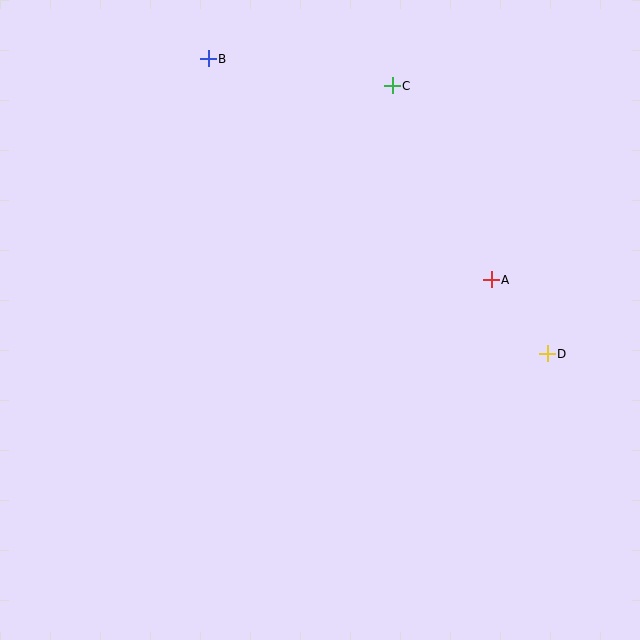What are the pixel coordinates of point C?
Point C is at (392, 86).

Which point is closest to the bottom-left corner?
Point A is closest to the bottom-left corner.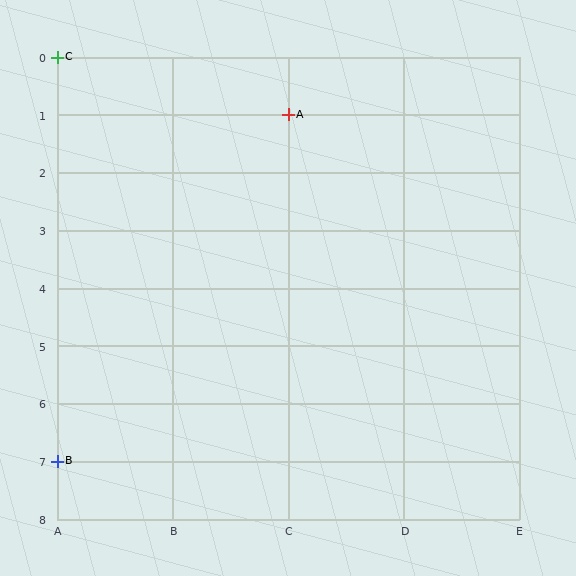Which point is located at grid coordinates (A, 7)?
Point B is at (A, 7).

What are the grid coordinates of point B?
Point B is at grid coordinates (A, 7).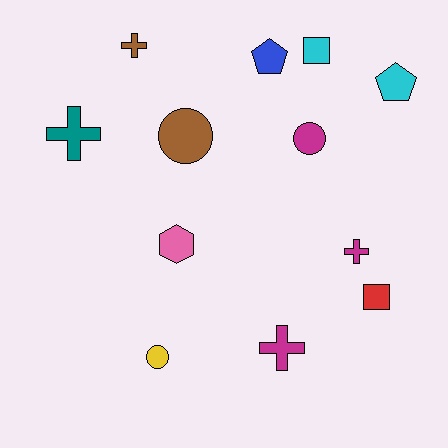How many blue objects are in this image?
There is 1 blue object.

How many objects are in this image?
There are 12 objects.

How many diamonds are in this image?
There are no diamonds.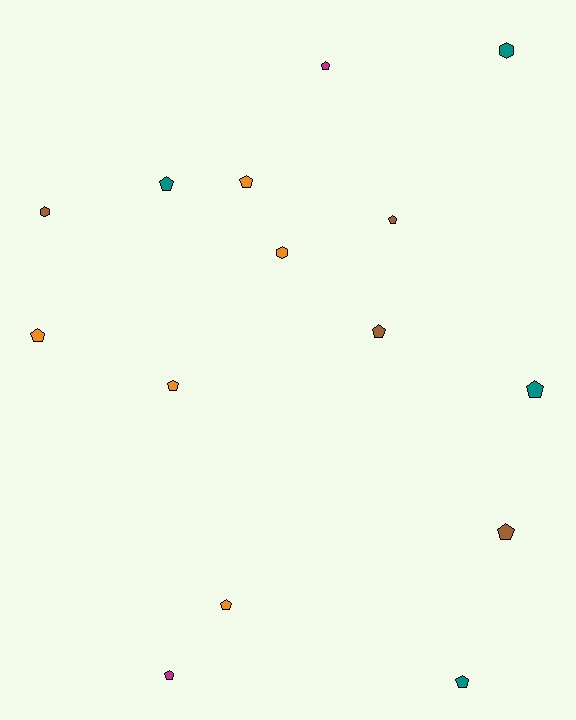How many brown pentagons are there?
There are 3 brown pentagons.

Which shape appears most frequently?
Pentagon, with 12 objects.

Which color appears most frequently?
Orange, with 5 objects.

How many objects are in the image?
There are 15 objects.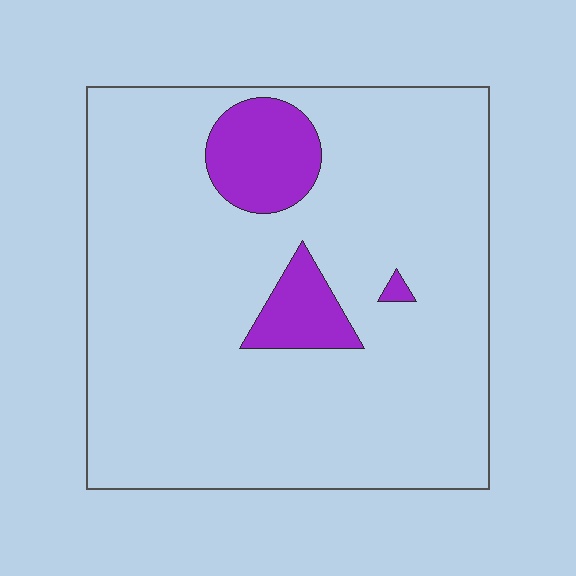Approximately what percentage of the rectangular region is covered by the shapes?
Approximately 10%.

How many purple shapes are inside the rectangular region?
3.